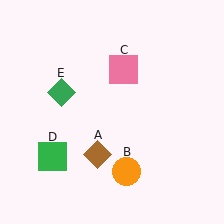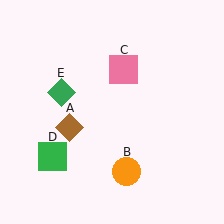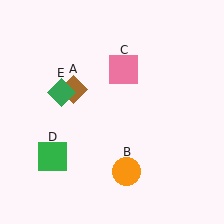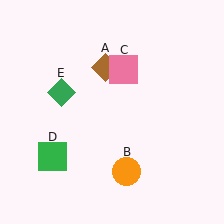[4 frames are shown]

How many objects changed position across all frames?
1 object changed position: brown diamond (object A).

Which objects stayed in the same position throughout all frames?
Orange circle (object B) and pink square (object C) and green square (object D) and green diamond (object E) remained stationary.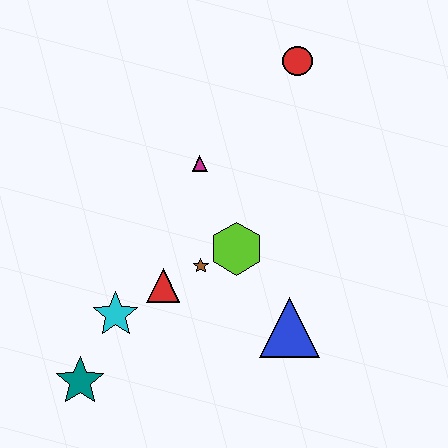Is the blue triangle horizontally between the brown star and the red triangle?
No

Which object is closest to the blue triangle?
The lime hexagon is closest to the blue triangle.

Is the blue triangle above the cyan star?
No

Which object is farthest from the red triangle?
The red circle is farthest from the red triangle.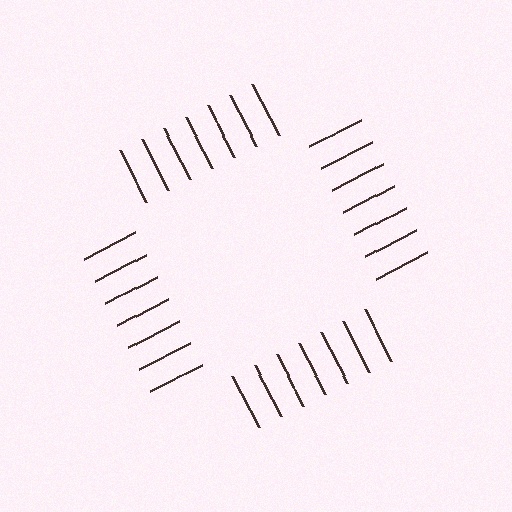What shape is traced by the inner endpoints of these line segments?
An illusory square — the line segments terminate on its edges but no continuous stroke is drawn.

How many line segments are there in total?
28 — 7 along each of the 4 edges.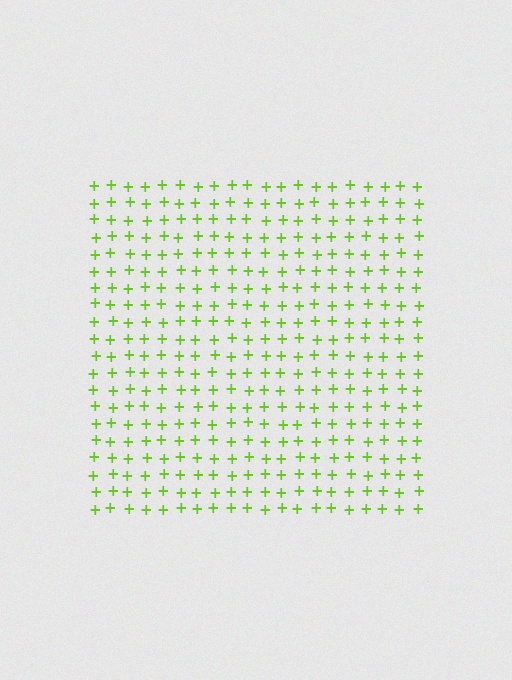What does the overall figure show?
The overall figure shows a square.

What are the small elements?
The small elements are plus signs.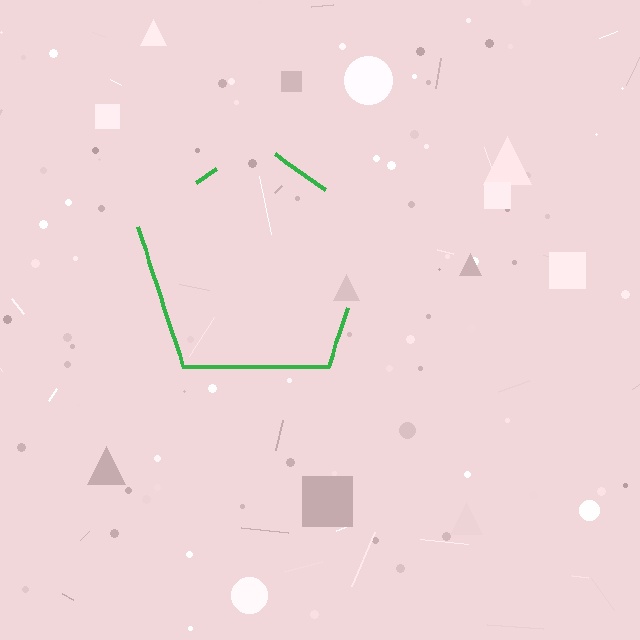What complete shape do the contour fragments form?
The contour fragments form a pentagon.